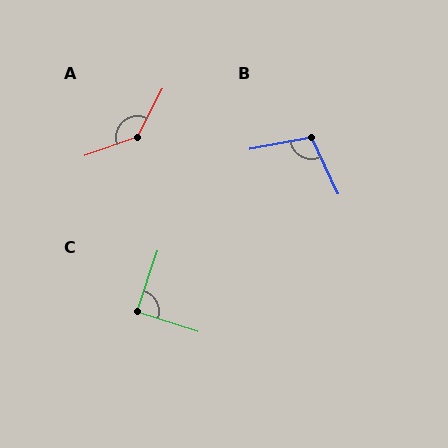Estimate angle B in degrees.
Approximately 104 degrees.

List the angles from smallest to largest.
C (89°), B (104°), A (137°).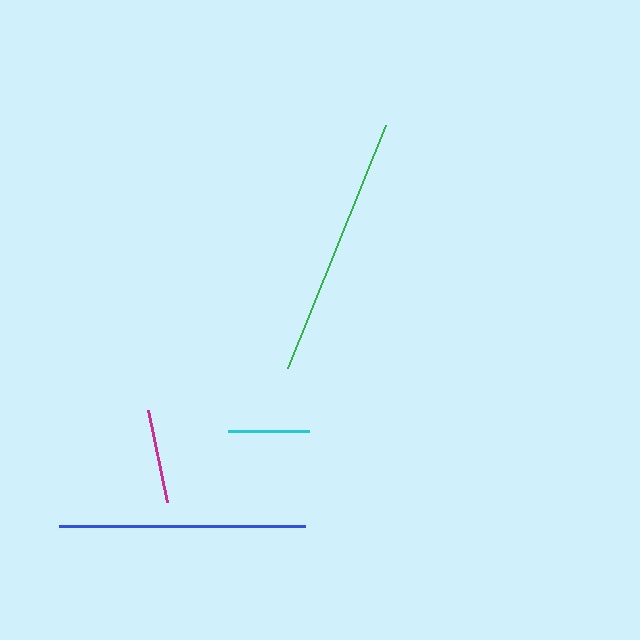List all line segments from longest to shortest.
From longest to shortest: green, blue, magenta, cyan.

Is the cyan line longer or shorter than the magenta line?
The magenta line is longer than the cyan line.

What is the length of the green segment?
The green segment is approximately 262 pixels long.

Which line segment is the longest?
The green line is the longest at approximately 262 pixels.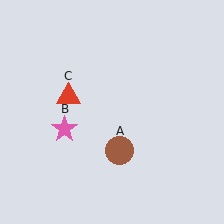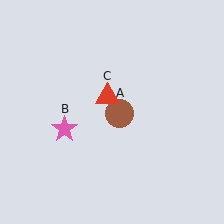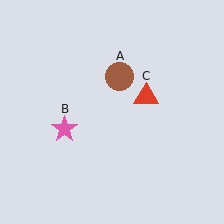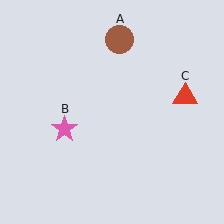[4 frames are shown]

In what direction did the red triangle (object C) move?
The red triangle (object C) moved right.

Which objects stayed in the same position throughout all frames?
Pink star (object B) remained stationary.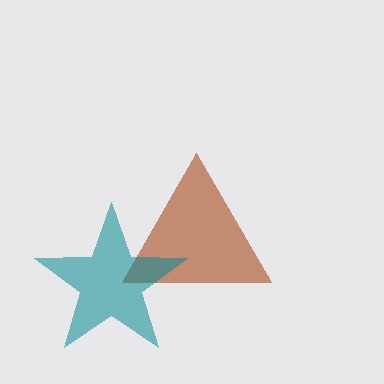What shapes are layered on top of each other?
The layered shapes are: a brown triangle, a teal star.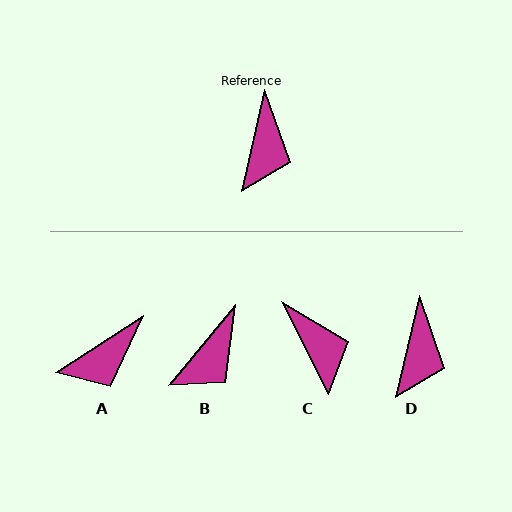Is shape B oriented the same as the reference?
No, it is off by about 27 degrees.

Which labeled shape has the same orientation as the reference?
D.